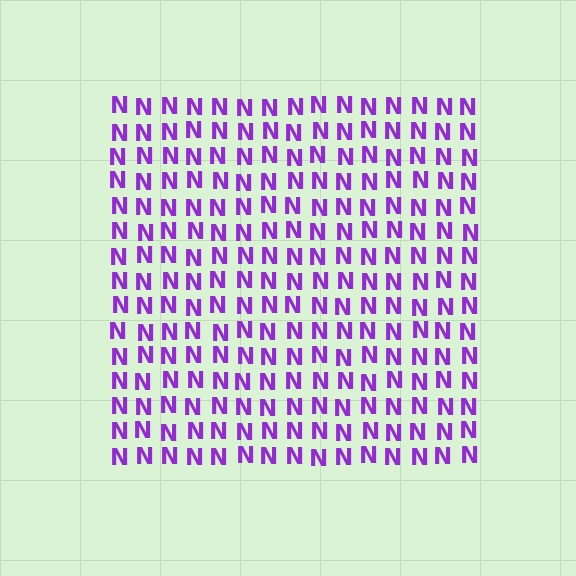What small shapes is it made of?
It is made of small letter N's.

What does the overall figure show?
The overall figure shows a square.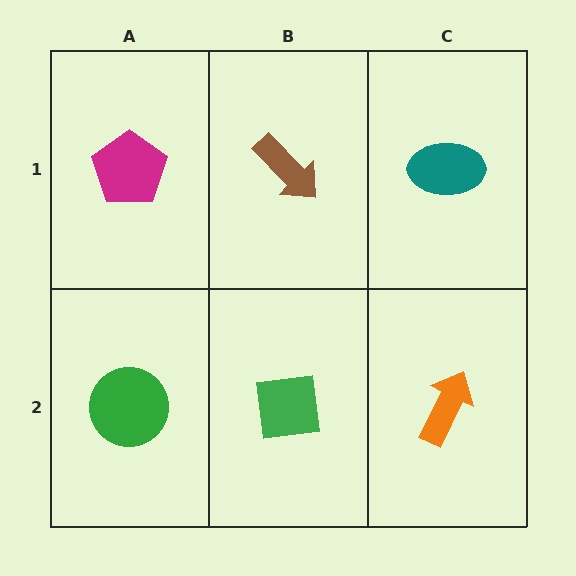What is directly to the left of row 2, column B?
A green circle.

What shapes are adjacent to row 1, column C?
An orange arrow (row 2, column C), a brown arrow (row 1, column B).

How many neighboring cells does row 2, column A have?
2.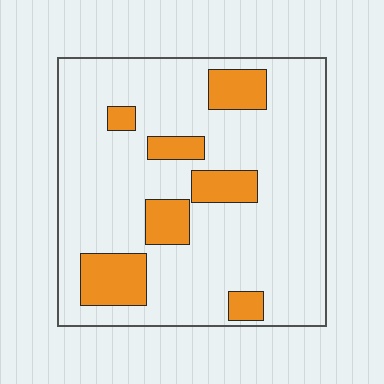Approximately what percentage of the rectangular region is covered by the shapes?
Approximately 20%.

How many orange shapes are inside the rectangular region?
7.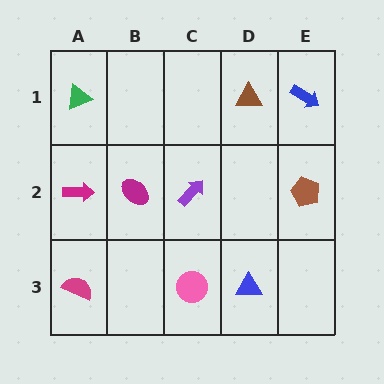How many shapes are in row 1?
3 shapes.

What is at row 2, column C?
A purple arrow.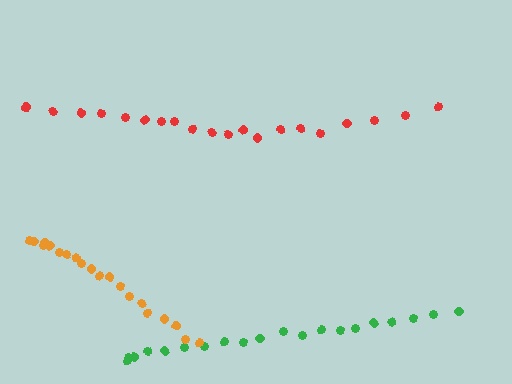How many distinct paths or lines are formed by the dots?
There are 3 distinct paths.